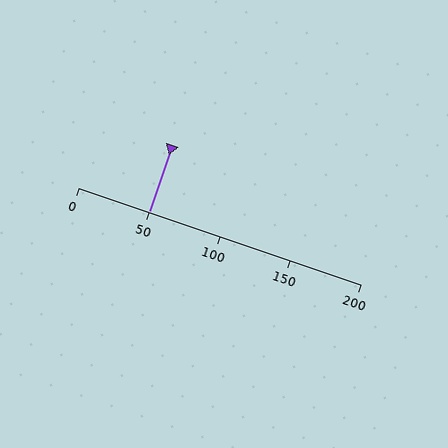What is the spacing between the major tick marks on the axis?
The major ticks are spaced 50 apart.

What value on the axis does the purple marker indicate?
The marker indicates approximately 50.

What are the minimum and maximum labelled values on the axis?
The axis runs from 0 to 200.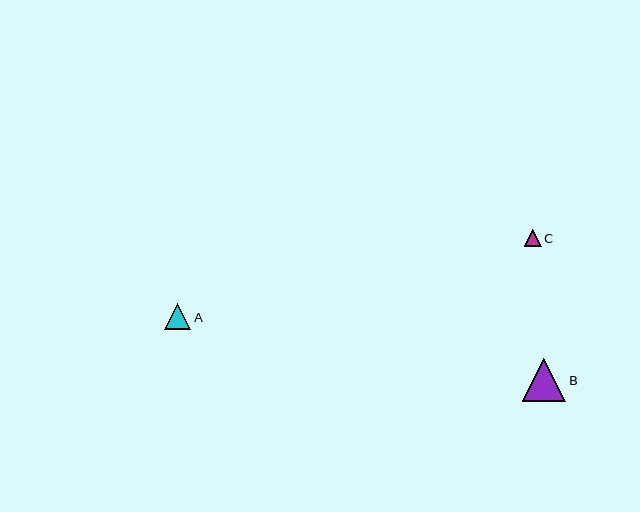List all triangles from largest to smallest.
From largest to smallest: B, A, C.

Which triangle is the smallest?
Triangle C is the smallest with a size of approximately 17 pixels.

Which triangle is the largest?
Triangle B is the largest with a size of approximately 43 pixels.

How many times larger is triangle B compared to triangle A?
Triangle B is approximately 1.7 times the size of triangle A.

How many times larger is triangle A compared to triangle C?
Triangle A is approximately 1.6 times the size of triangle C.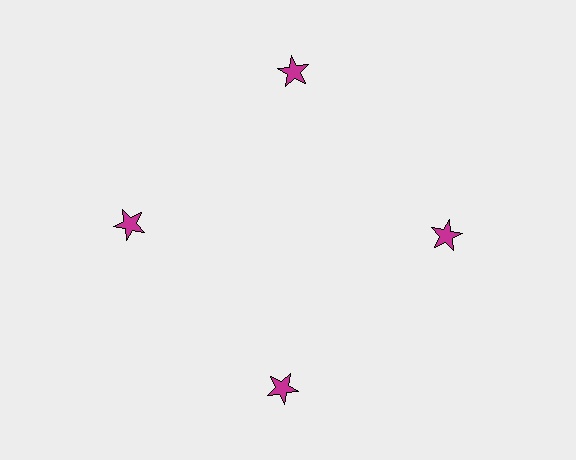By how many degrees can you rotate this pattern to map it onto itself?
The pattern maps onto itself every 90 degrees of rotation.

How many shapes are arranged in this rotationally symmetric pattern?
There are 4 shapes, arranged in 4 groups of 1.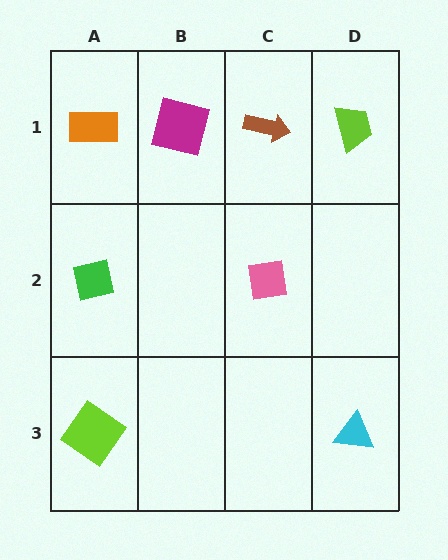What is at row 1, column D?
A lime trapezoid.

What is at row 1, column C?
A brown arrow.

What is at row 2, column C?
A pink square.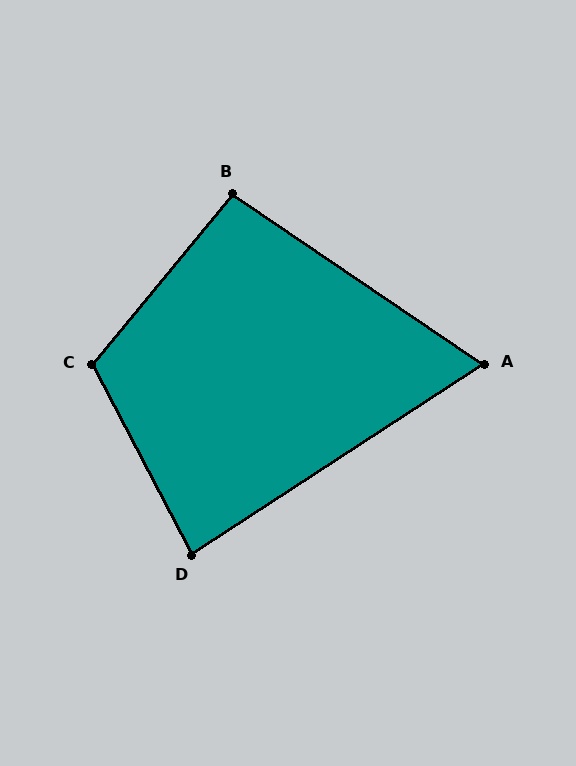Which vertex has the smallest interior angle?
A, at approximately 67 degrees.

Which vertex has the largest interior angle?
C, at approximately 113 degrees.